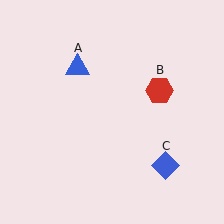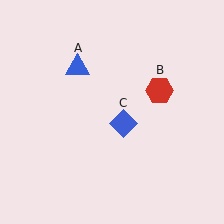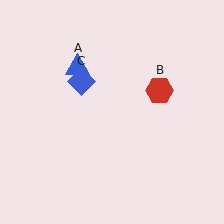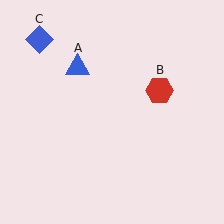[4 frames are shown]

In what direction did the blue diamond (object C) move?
The blue diamond (object C) moved up and to the left.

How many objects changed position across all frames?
1 object changed position: blue diamond (object C).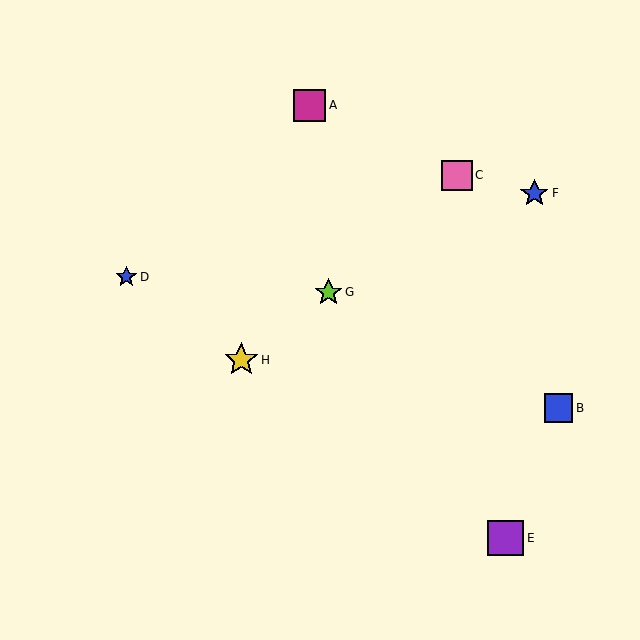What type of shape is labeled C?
Shape C is a pink square.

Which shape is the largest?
The purple square (labeled E) is the largest.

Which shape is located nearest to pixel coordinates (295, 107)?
The magenta square (labeled A) at (310, 105) is nearest to that location.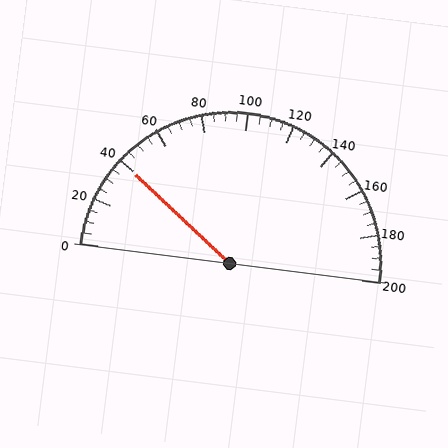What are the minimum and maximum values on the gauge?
The gauge ranges from 0 to 200.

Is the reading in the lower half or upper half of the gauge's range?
The reading is in the lower half of the range (0 to 200).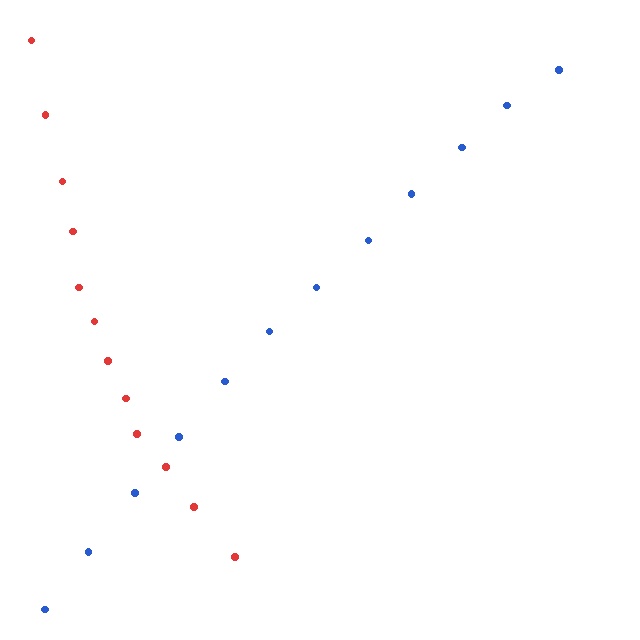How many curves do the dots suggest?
There are 2 distinct paths.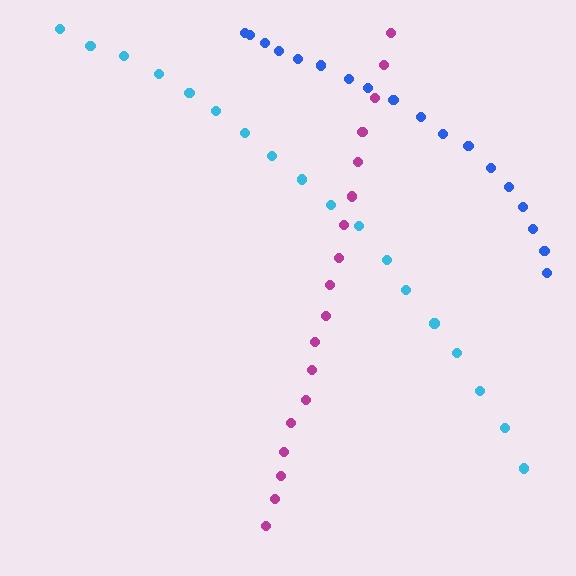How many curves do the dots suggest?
There are 3 distinct paths.